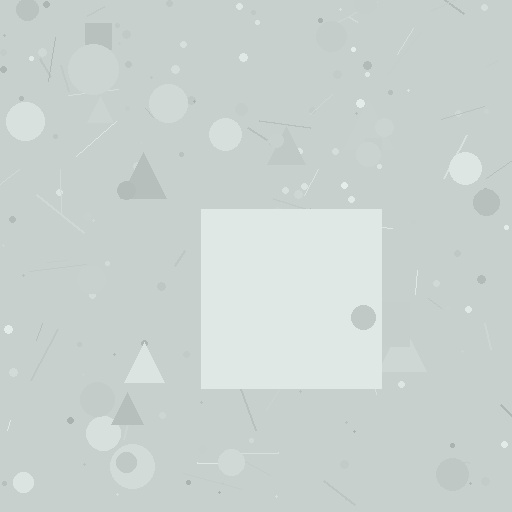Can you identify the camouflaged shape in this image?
The camouflaged shape is a square.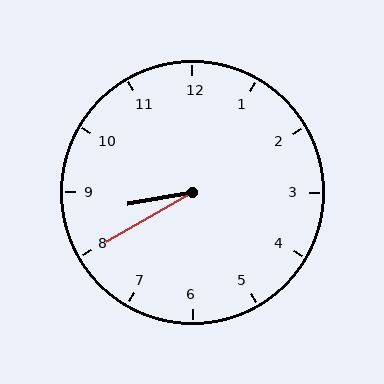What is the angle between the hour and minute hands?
Approximately 20 degrees.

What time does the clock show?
8:40.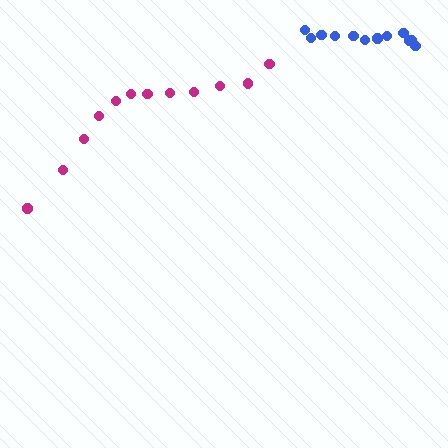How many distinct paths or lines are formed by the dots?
There are 2 distinct paths.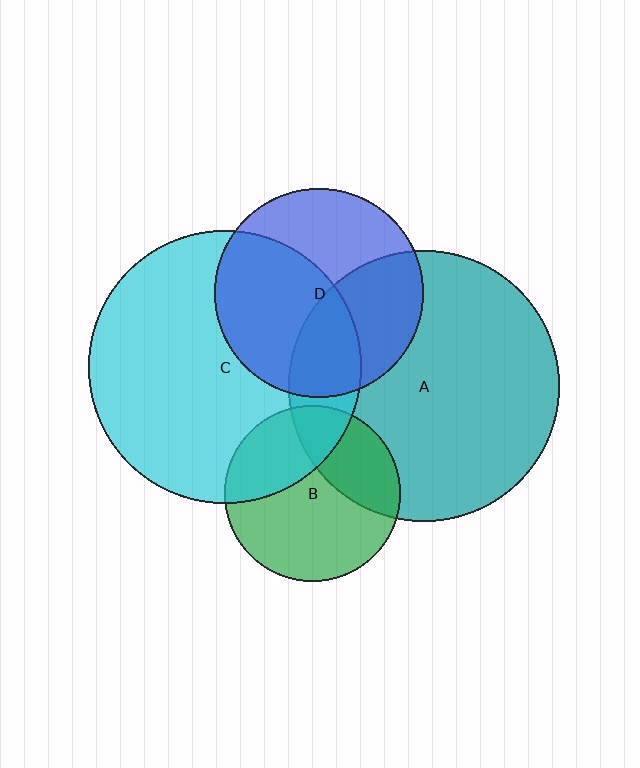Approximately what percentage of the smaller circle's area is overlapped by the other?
Approximately 40%.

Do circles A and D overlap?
Yes.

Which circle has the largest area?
Circle C (cyan).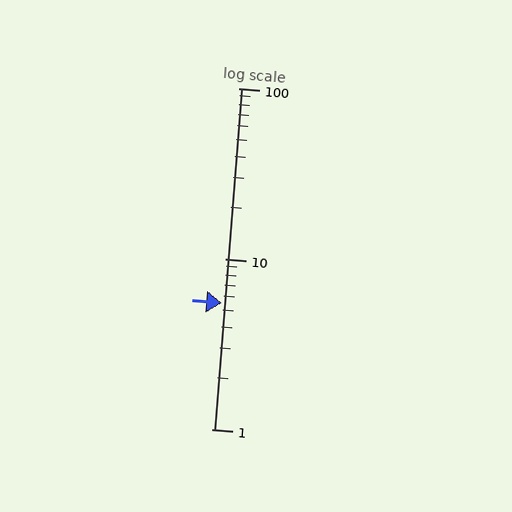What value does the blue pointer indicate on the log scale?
The pointer indicates approximately 5.5.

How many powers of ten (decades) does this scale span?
The scale spans 2 decades, from 1 to 100.